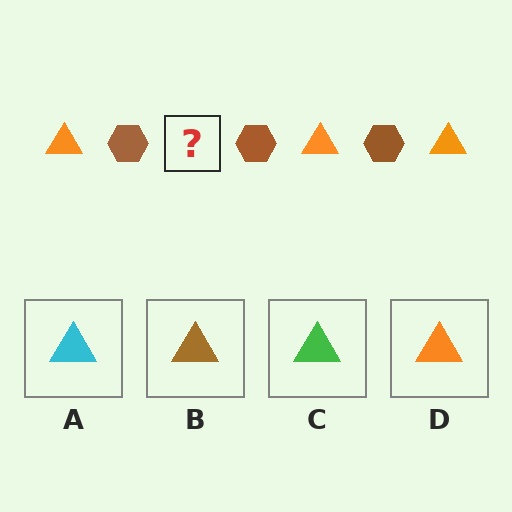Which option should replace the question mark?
Option D.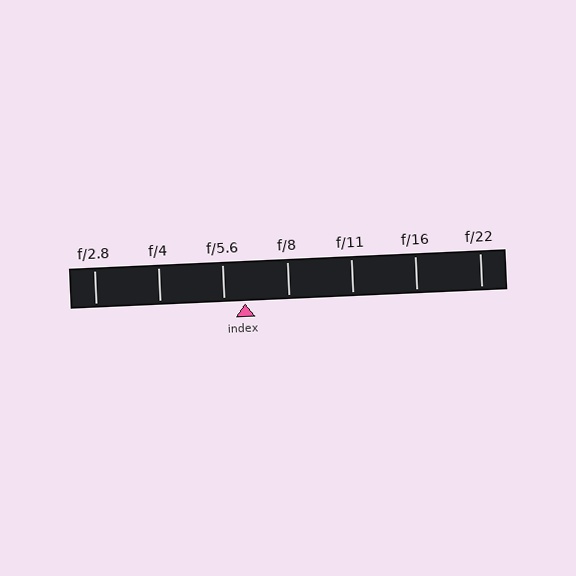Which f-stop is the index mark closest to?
The index mark is closest to f/5.6.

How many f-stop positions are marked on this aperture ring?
There are 7 f-stop positions marked.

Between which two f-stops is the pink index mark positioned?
The index mark is between f/5.6 and f/8.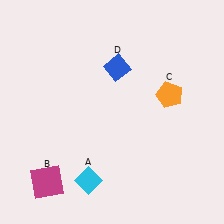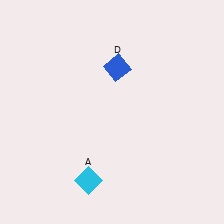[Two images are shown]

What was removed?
The magenta square (B), the orange pentagon (C) were removed in Image 2.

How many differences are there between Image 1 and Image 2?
There are 2 differences between the two images.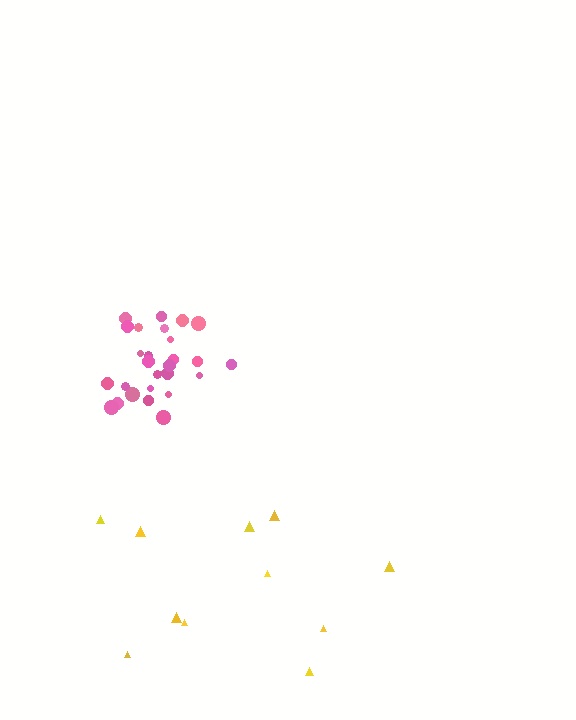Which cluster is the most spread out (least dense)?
Yellow.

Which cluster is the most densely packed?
Pink.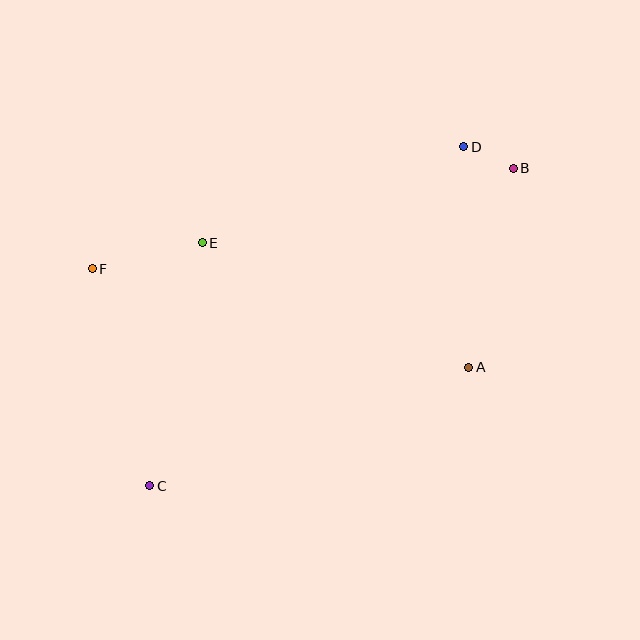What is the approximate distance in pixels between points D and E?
The distance between D and E is approximately 279 pixels.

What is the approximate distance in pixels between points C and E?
The distance between C and E is approximately 249 pixels.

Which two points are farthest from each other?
Points B and C are farthest from each other.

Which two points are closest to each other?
Points B and D are closest to each other.